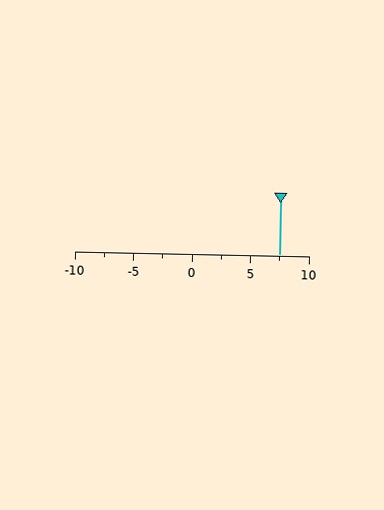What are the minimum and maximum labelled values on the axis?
The axis runs from -10 to 10.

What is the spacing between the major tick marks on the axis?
The major ticks are spaced 5 apart.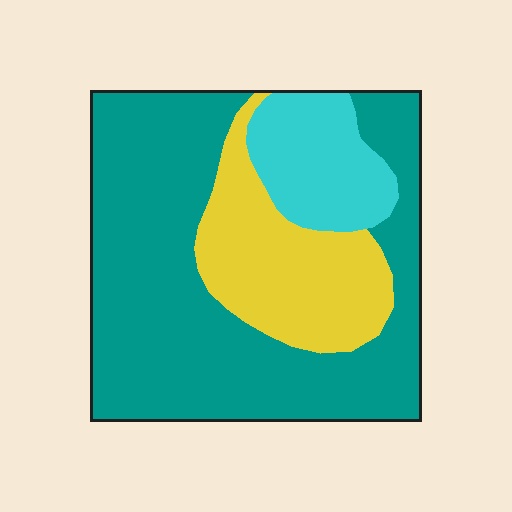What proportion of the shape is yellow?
Yellow covers around 25% of the shape.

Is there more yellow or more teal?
Teal.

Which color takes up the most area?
Teal, at roughly 65%.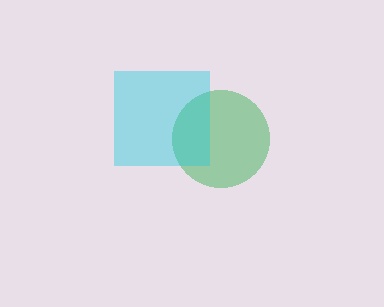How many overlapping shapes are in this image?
There are 2 overlapping shapes in the image.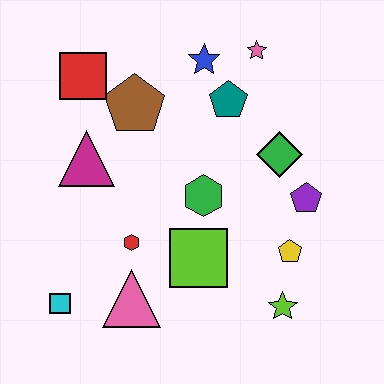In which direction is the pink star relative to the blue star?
The pink star is to the right of the blue star.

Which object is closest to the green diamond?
The purple pentagon is closest to the green diamond.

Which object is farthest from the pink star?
The cyan square is farthest from the pink star.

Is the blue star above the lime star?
Yes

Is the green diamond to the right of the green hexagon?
Yes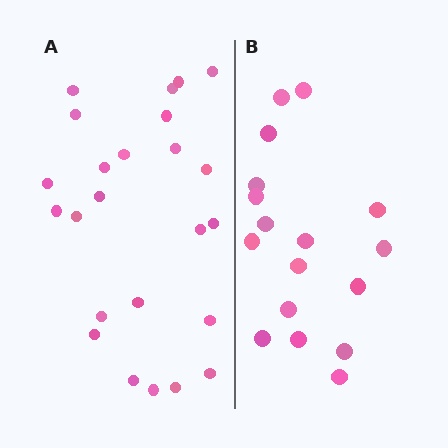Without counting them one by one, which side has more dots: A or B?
Region A (the left region) has more dots.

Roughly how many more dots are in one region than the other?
Region A has roughly 8 or so more dots than region B.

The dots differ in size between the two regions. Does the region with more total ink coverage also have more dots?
No. Region B has more total ink coverage because its dots are larger, but region A actually contains more individual dots. Total area can be misleading — the number of items is what matters here.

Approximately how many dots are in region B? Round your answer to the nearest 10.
About 20 dots. (The exact count is 17, which rounds to 20.)